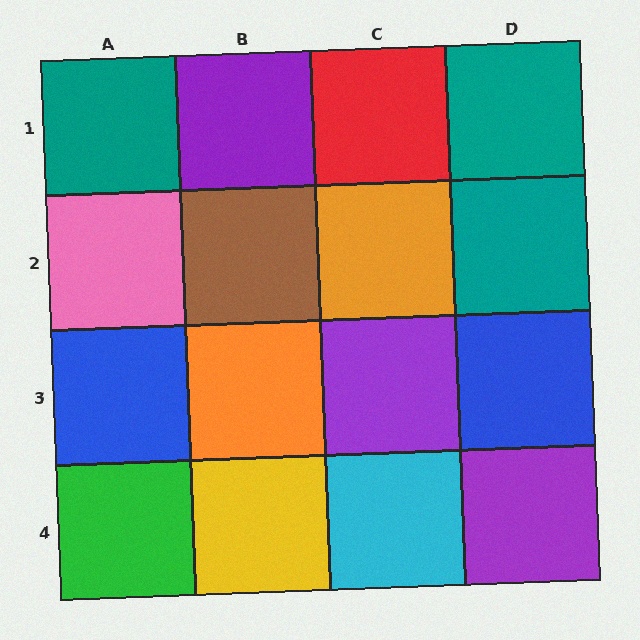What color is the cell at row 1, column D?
Teal.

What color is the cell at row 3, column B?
Orange.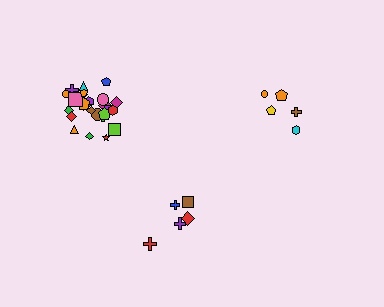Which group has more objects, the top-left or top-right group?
The top-left group.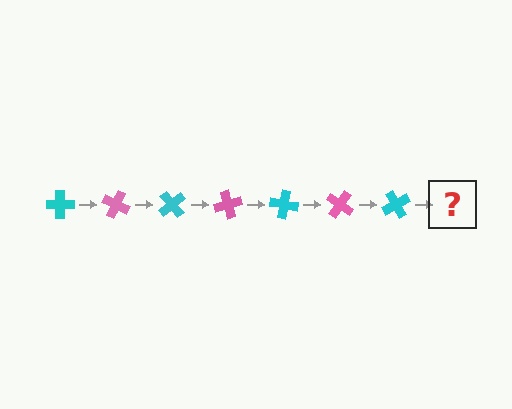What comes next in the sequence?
The next element should be a pink cross, rotated 175 degrees from the start.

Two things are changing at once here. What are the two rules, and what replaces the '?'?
The two rules are that it rotates 25 degrees each step and the color cycles through cyan and pink. The '?' should be a pink cross, rotated 175 degrees from the start.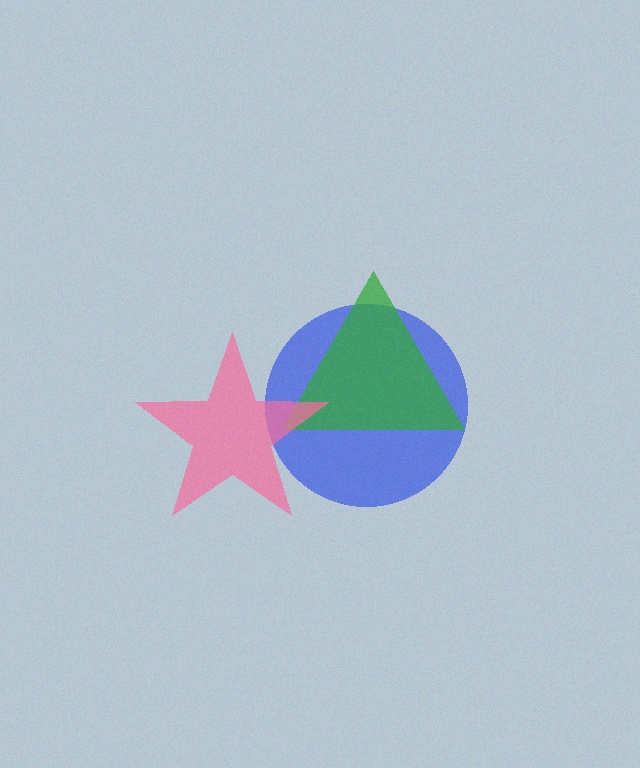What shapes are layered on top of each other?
The layered shapes are: a blue circle, a green triangle, a pink star.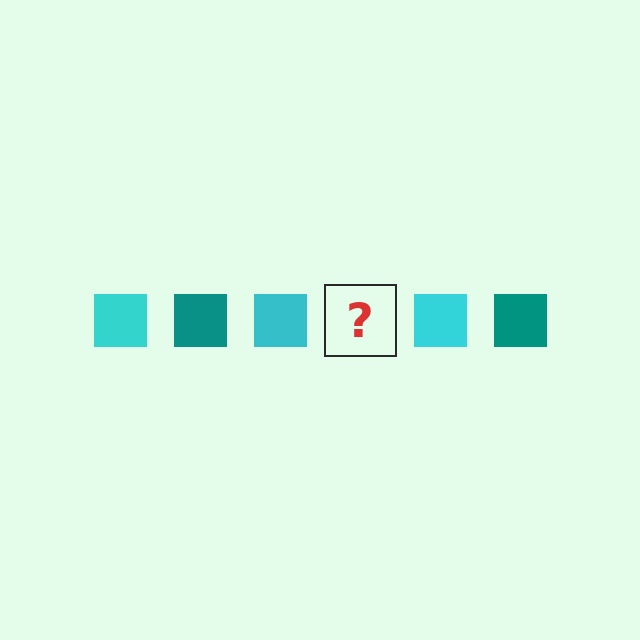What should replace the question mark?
The question mark should be replaced with a teal square.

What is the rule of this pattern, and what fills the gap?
The rule is that the pattern cycles through cyan, teal squares. The gap should be filled with a teal square.